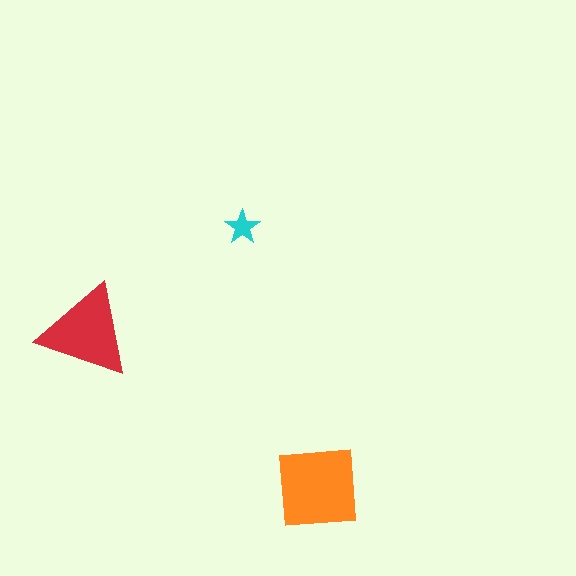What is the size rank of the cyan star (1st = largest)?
3rd.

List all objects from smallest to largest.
The cyan star, the red triangle, the orange square.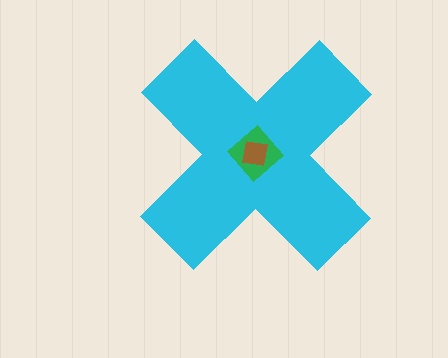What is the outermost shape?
The cyan cross.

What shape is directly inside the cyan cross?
The green diamond.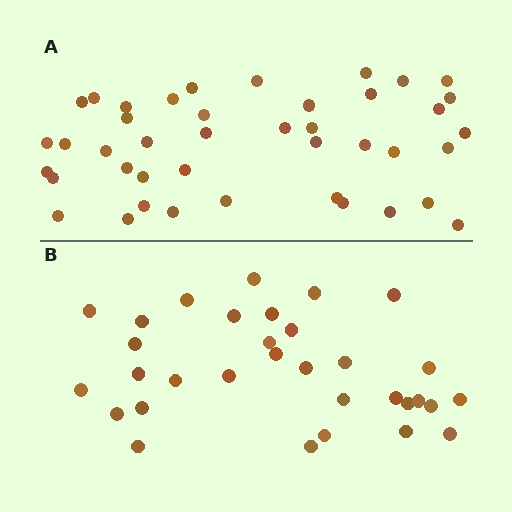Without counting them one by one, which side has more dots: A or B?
Region A (the top region) has more dots.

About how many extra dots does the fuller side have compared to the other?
Region A has roughly 10 or so more dots than region B.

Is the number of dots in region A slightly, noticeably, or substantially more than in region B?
Region A has noticeably more, but not dramatically so. The ratio is roughly 1.3 to 1.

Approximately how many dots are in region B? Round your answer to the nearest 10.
About 30 dots. (The exact count is 32, which rounds to 30.)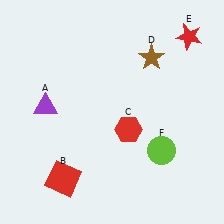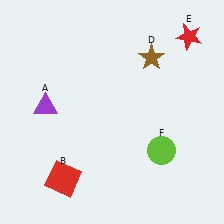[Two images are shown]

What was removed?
The red hexagon (C) was removed in Image 2.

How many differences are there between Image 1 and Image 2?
There is 1 difference between the two images.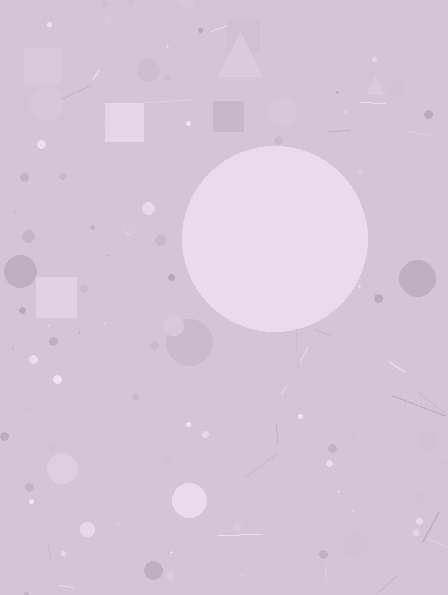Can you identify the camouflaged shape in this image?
The camouflaged shape is a circle.